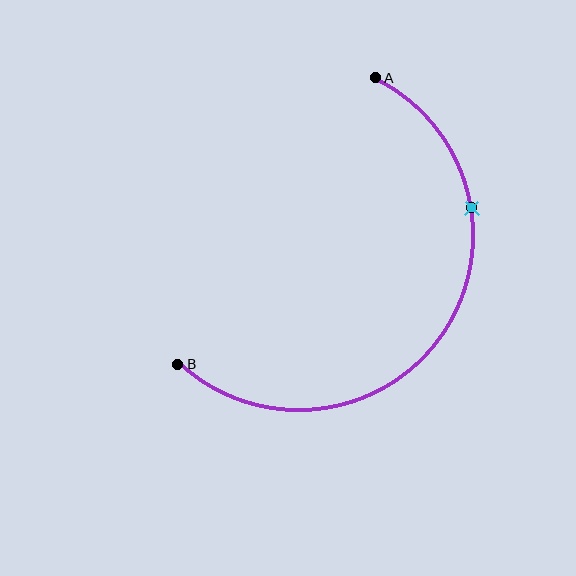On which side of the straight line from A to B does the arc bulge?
The arc bulges below and to the right of the straight line connecting A and B.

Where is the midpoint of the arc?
The arc midpoint is the point on the curve farthest from the straight line joining A and B. It sits below and to the right of that line.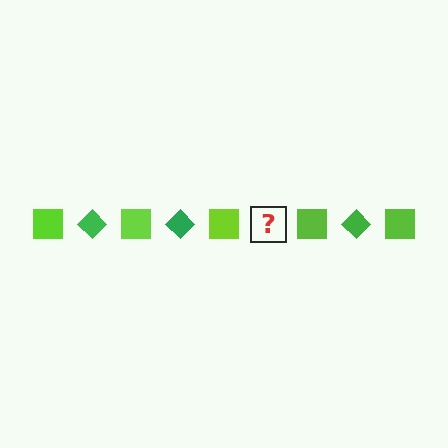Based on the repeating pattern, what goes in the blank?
The blank should be a green diamond.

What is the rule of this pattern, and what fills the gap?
The rule is that the pattern alternates between lime square and green diamond. The gap should be filled with a green diamond.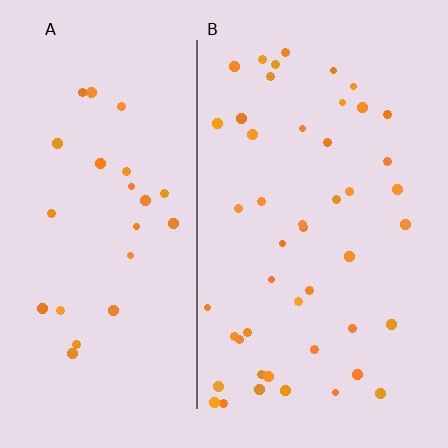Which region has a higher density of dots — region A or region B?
B (the right).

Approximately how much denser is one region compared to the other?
Approximately 1.9× — region B over region A.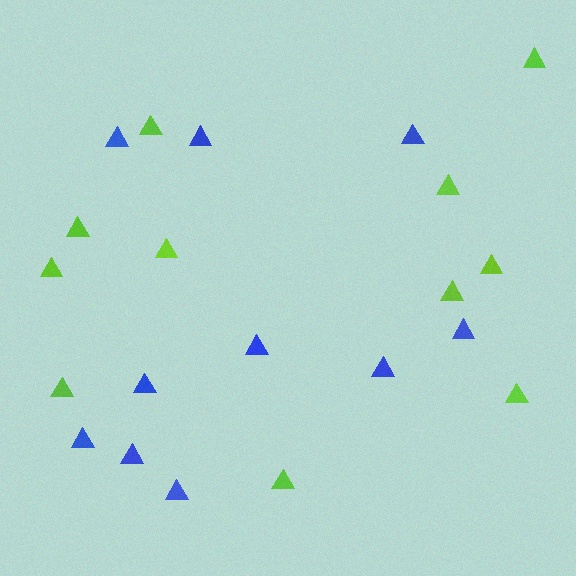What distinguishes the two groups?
There are 2 groups: one group of lime triangles (11) and one group of blue triangles (10).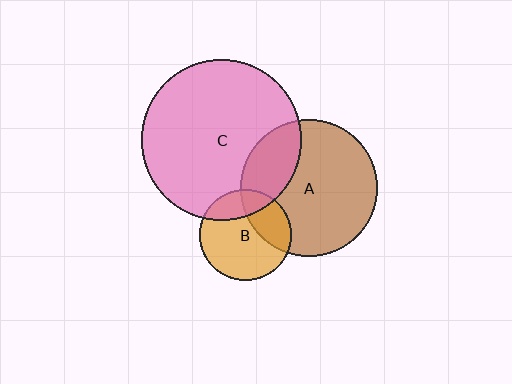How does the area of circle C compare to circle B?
Approximately 3.1 times.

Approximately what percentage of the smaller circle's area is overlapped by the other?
Approximately 30%.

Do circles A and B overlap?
Yes.